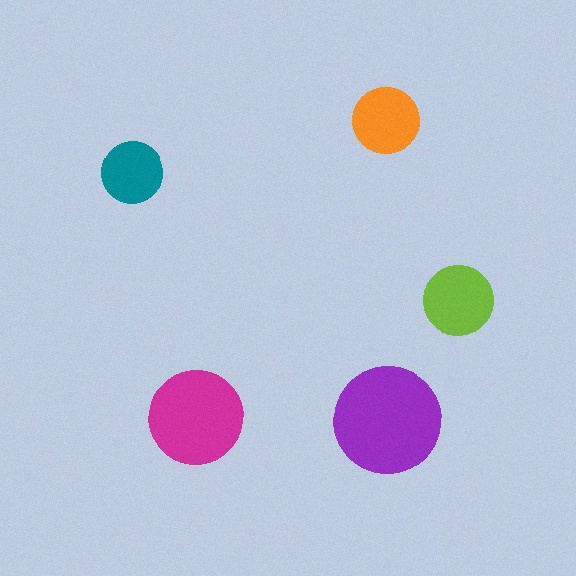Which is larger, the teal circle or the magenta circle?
The magenta one.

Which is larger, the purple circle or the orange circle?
The purple one.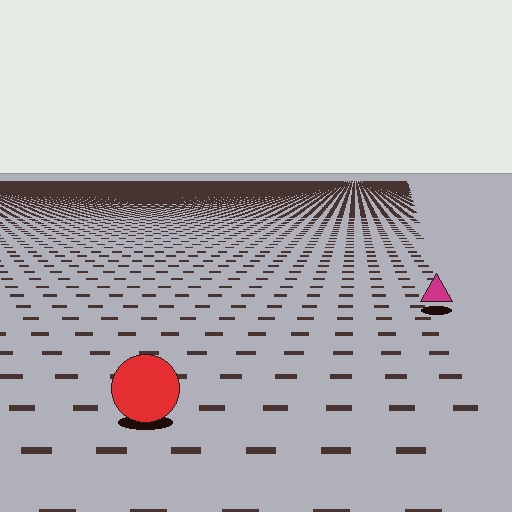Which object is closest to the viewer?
The red circle is closest. The texture marks near it are larger and more spread out.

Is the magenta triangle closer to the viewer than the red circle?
No. The red circle is closer — you can tell from the texture gradient: the ground texture is coarser near it.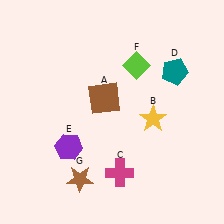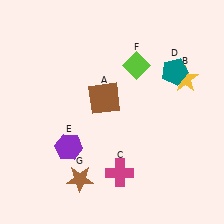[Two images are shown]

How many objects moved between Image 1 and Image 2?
1 object moved between the two images.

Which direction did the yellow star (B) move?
The yellow star (B) moved up.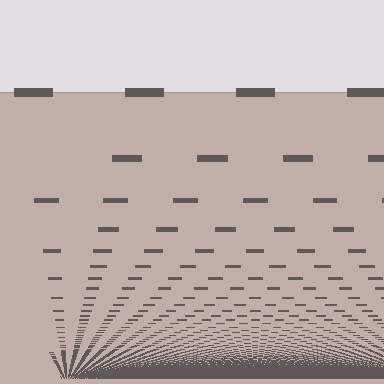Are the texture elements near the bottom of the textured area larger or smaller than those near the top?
Smaller. The gradient is inverted — elements near the bottom are smaller and denser.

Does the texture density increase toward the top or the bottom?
Density increases toward the bottom.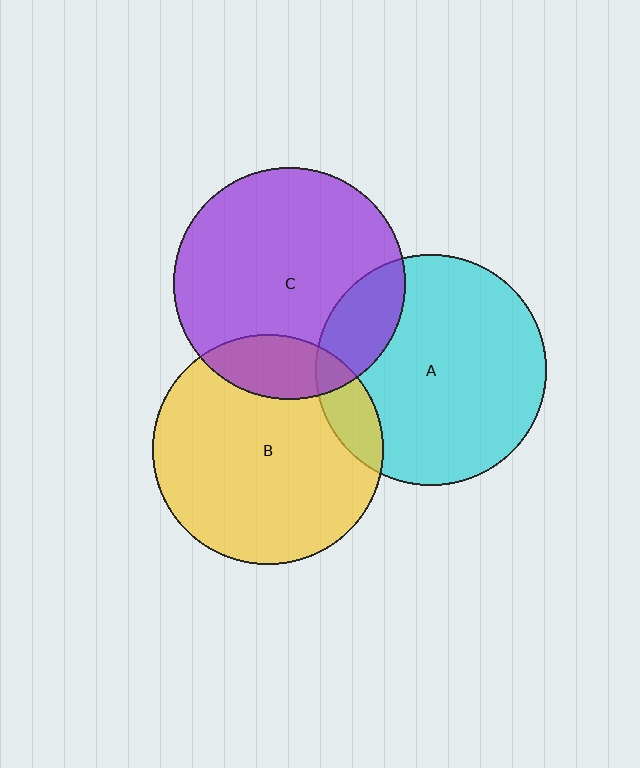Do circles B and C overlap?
Yes.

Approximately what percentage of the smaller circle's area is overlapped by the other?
Approximately 15%.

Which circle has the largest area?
Circle C (purple).